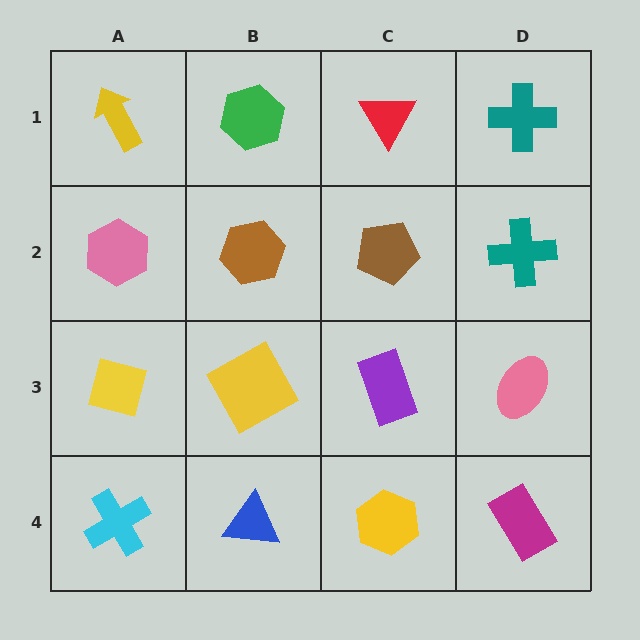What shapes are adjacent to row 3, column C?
A brown pentagon (row 2, column C), a yellow hexagon (row 4, column C), a yellow square (row 3, column B), a pink ellipse (row 3, column D).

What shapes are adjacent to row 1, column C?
A brown pentagon (row 2, column C), a green hexagon (row 1, column B), a teal cross (row 1, column D).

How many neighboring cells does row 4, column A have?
2.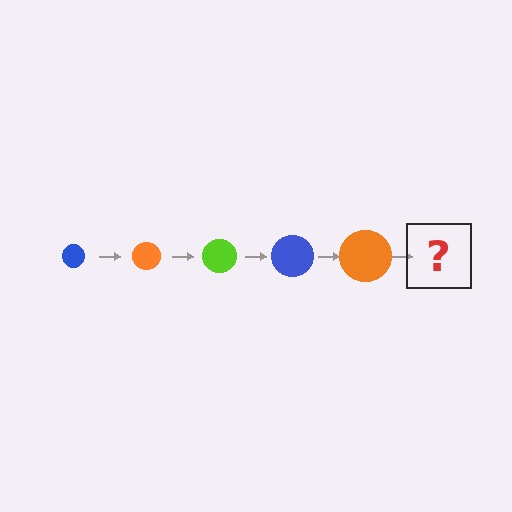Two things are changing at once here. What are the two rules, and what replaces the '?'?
The two rules are that the circle grows larger each step and the color cycles through blue, orange, and lime. The '?' should be a lime circle, larger than the previous one.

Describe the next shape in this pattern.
It should be a lime circle, larger than the previous one.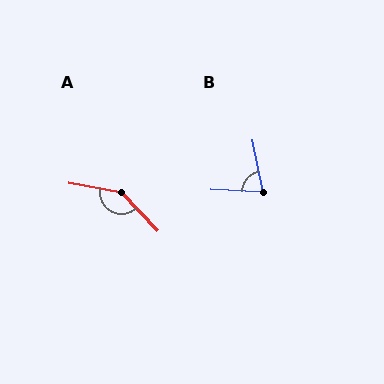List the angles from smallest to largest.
B (76°), A (144°).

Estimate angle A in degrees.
Approximately 144 degrees.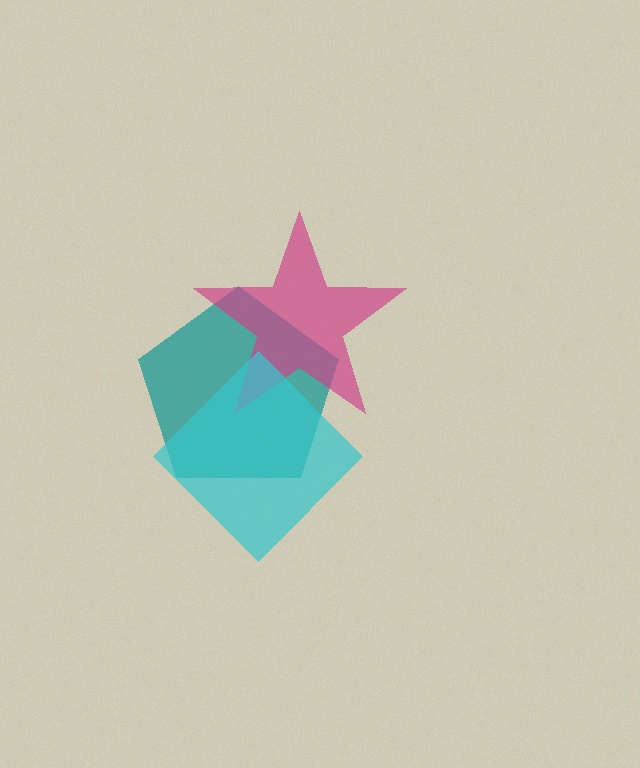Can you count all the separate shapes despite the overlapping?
Yes, there are 3 separate shapes.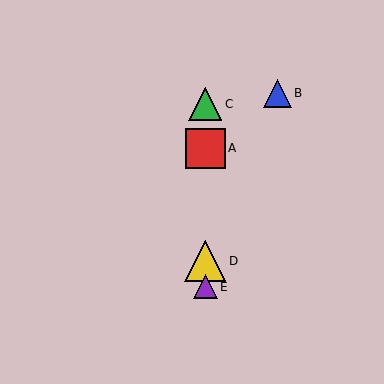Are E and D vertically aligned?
Yes, both are at x≈205.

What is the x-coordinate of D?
Object D is at x≈205.